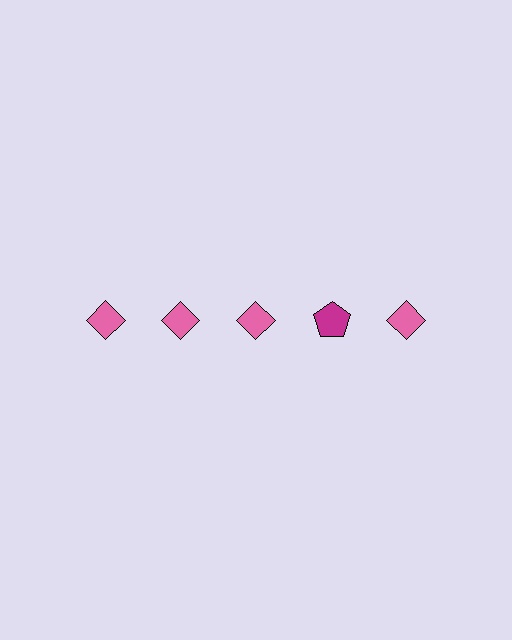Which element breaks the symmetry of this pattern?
The magenta pentagon in the top row, second from right column breaks the symmetry. All other shapes are pink diamonds.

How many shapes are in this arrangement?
There are 5 shapes arranged in a grid pattern.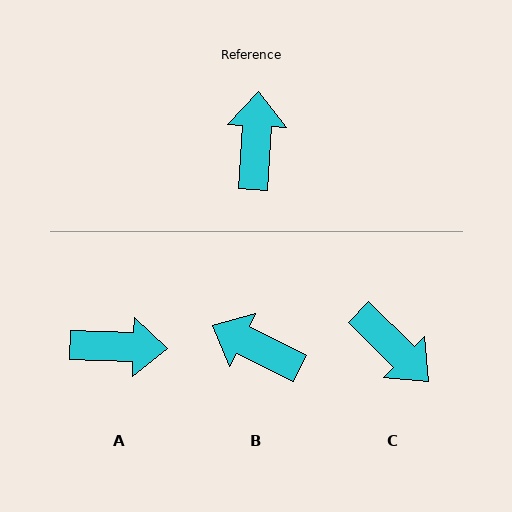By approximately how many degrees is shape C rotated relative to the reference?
Approximately 131 degrees clockwise.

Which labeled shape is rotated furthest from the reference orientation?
C, about 131 degrees away.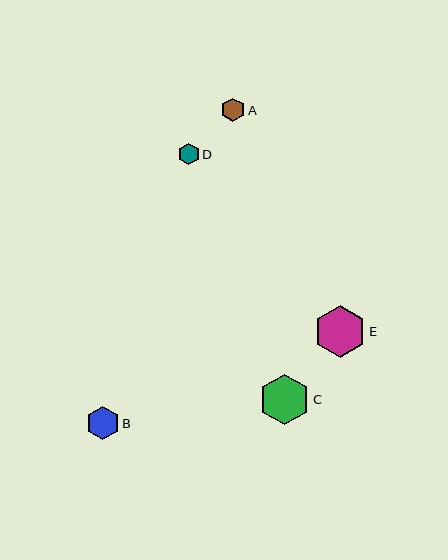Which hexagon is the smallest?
Hexagon D is the smallest with a size of approximately 21 pixels.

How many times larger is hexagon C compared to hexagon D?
Hexagon C is approximately 2.4 times the size of hexagon D.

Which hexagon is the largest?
Hexagon E is the largest with a size of approximately 52 pixels.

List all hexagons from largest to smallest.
From largest to smallest: E, C, B, A, D.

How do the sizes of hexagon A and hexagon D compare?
Hexagon A and hexagon D are approximately the same size.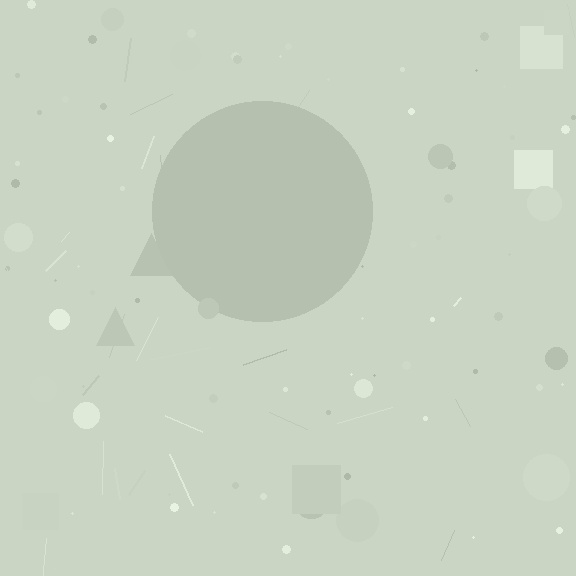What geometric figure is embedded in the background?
A circle is embedded in the background.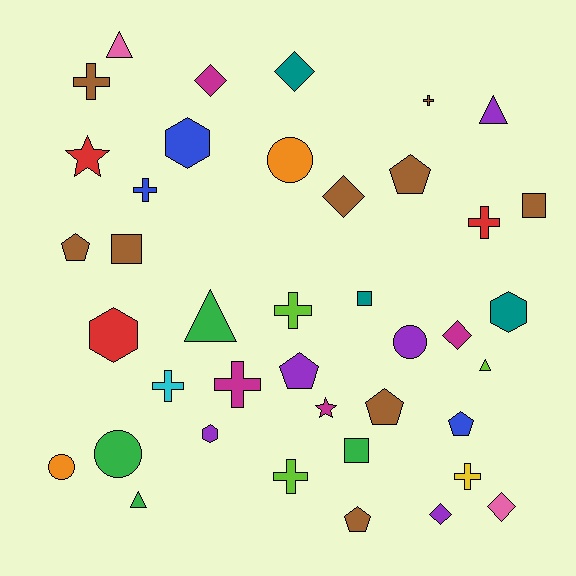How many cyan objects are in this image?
There is 1 cyan object.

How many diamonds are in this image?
There are 6 diamonds.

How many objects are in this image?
There are 40 objects.